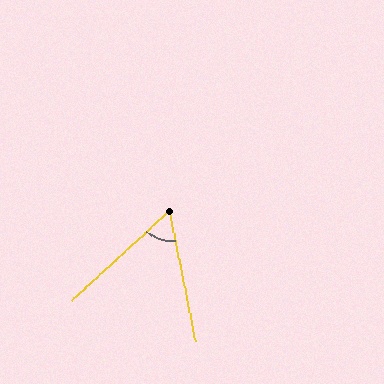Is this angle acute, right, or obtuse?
It is acute.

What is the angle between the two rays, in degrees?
Approximately 59 degrees.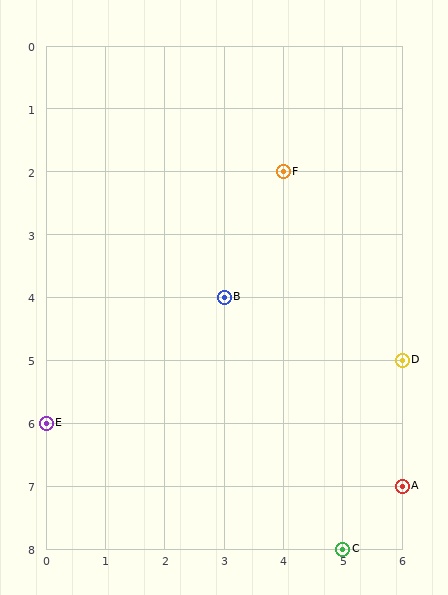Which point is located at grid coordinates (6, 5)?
Point D is at (6, 5).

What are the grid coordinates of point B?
Point B is at grid coordinates (3, 4).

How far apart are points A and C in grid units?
Points A and C are 1 column and 1 row apart (about 1.4 grid units diagonally).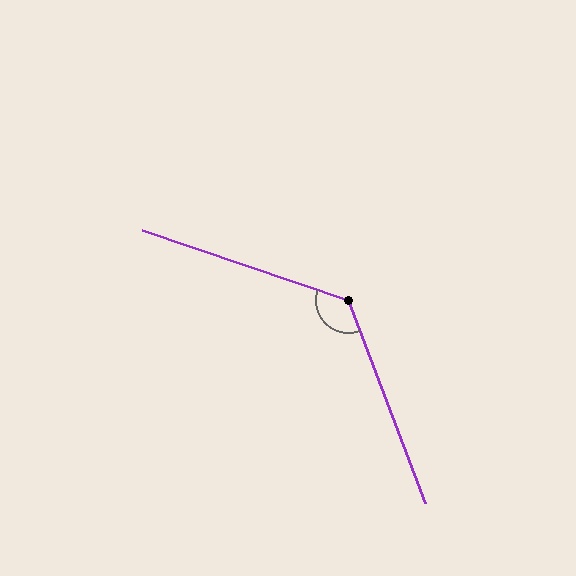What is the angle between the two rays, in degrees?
Approximately 129 degrees.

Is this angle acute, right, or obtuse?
It is obtuse.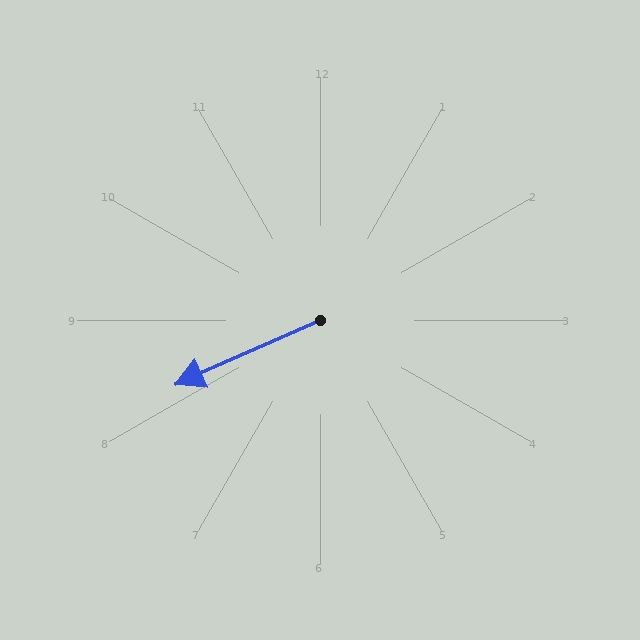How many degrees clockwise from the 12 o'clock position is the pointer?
Approximately 246 degrees.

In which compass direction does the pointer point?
Southwest.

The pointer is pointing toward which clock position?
Roughly 8 o'clock.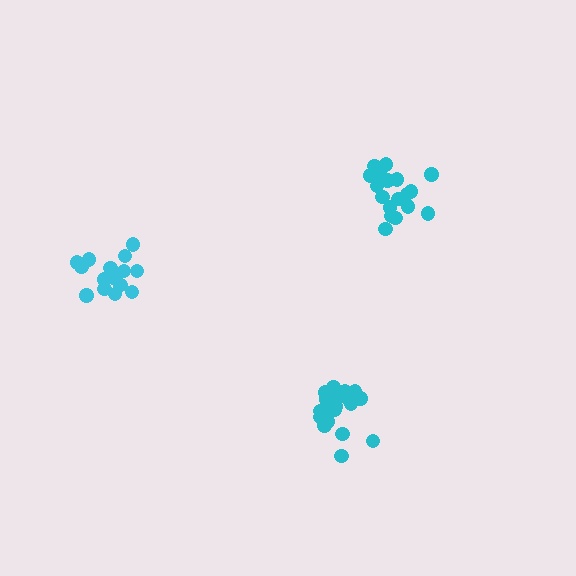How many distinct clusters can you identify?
There are 3 distinct clusters.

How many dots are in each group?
Group 1: 15 dots, Group 2: 20 dots, Group 3: 18 dots (53 total).